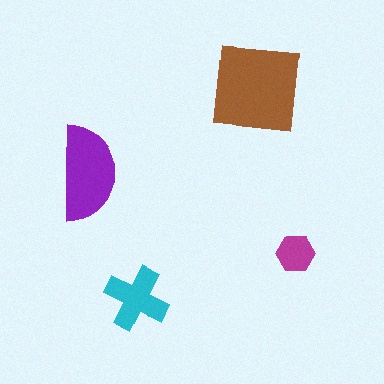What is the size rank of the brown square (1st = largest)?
1st.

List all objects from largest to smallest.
The brown square, the purple semicircle, the cyan cross, the magenta hexagon.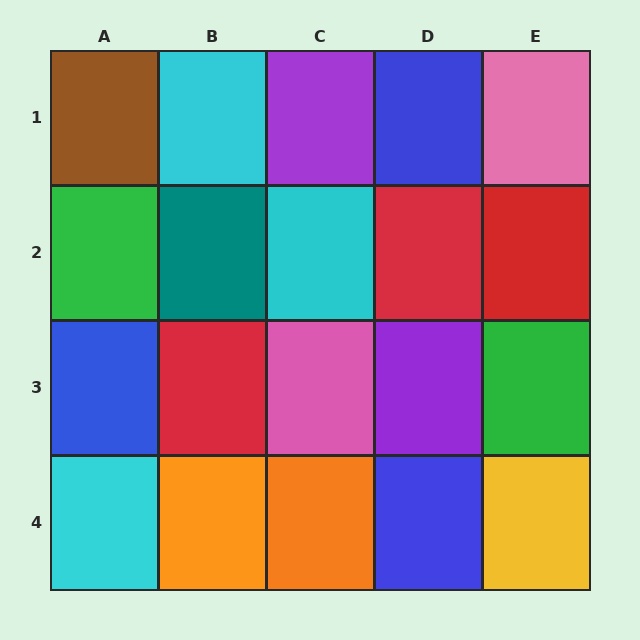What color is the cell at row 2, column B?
Teal.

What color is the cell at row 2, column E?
Red.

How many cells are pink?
2 cells are pink.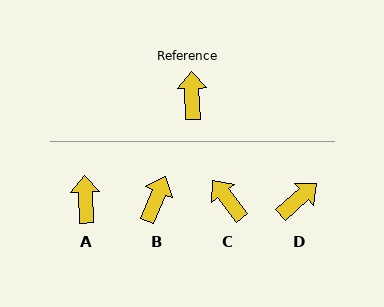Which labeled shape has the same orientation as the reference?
A.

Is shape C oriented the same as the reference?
No, it is off by about 35 degrees.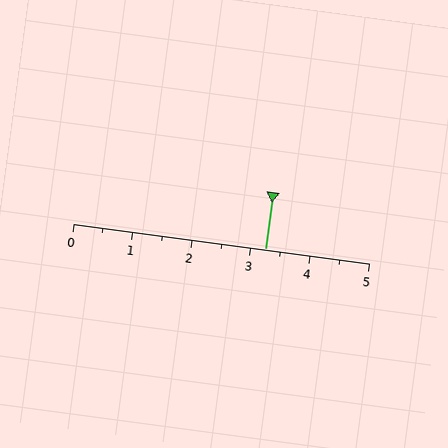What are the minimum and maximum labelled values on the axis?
The axis runs from 0 to 5.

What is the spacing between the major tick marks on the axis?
The major ticks are spaced 1 apart.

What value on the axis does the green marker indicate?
The marker indicates approximately 3.2.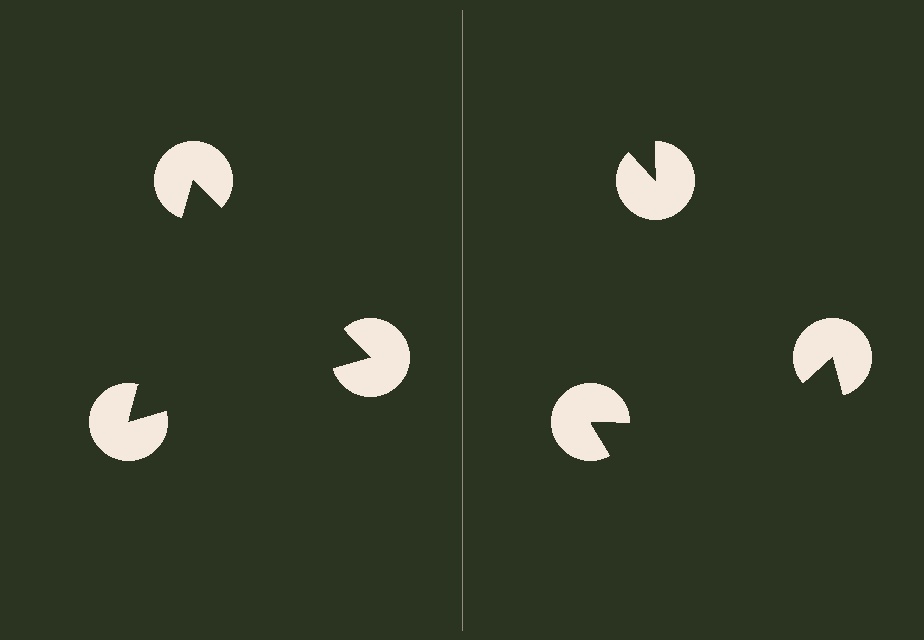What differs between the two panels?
The pac-man discs are positioned identically on both sides; only the wedge orientations differ. On the left they align to a triangle; on the right they are misaligned.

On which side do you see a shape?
An illusory triangle appears on the left side. On the right side the wedge cuts are rotated, so no coherent shape forms.